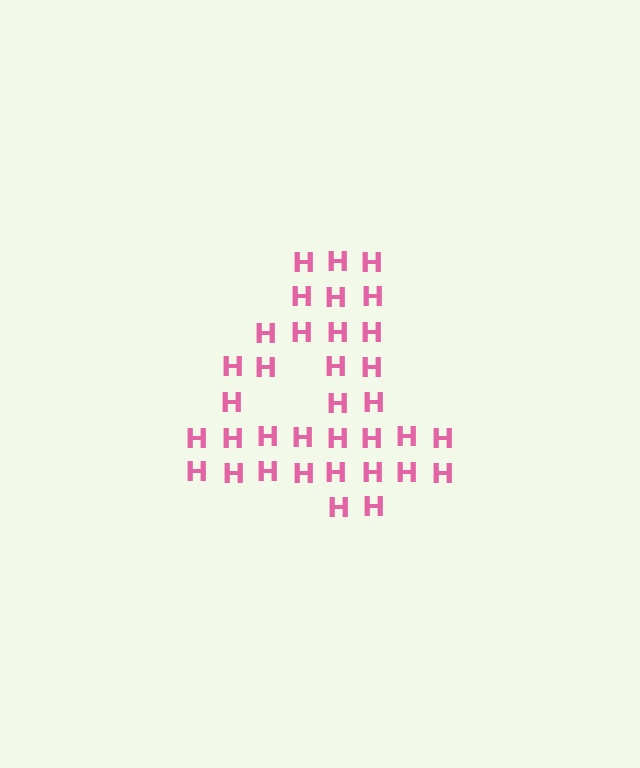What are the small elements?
The small elements are letter H's.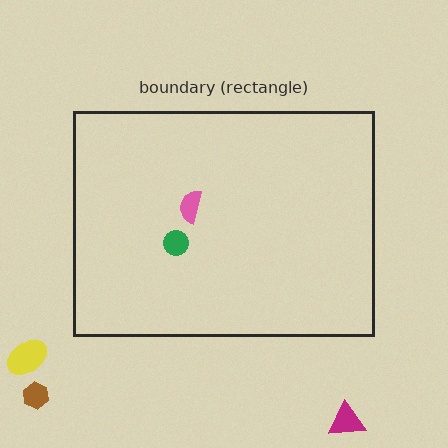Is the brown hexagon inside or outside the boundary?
Outside.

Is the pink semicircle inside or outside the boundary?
Inside.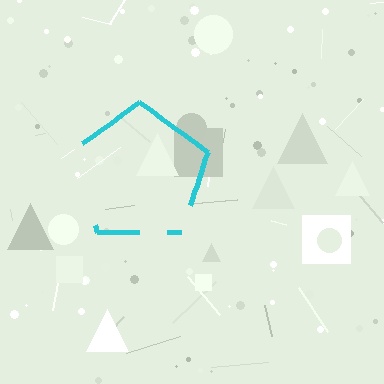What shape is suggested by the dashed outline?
The dashed outline suggests a pentagon.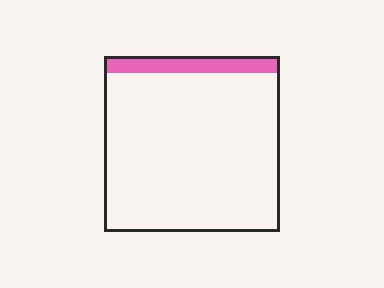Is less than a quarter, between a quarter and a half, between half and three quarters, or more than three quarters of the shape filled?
Less than a quarter.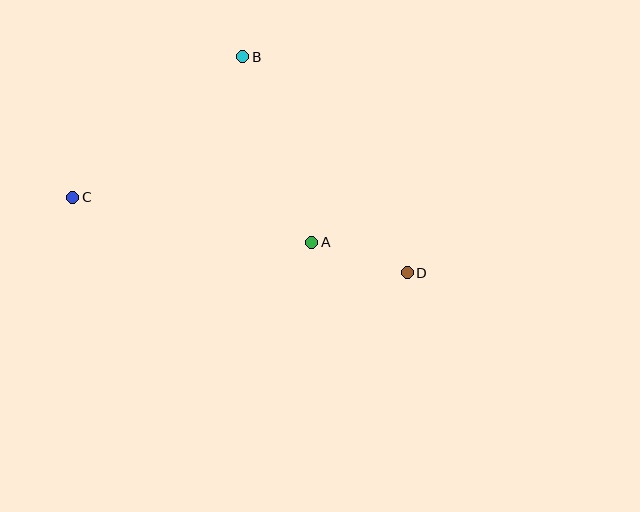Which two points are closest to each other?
Points A and D are closest to each other.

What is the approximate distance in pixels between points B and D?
The distance between B and D is approximately 271 pixels.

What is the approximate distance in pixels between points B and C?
The distance between B and C is approximately 220 pixels.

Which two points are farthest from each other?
Points C and D are farthest from each other.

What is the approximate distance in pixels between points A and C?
The distance between A and C is approximately 243 pixels.